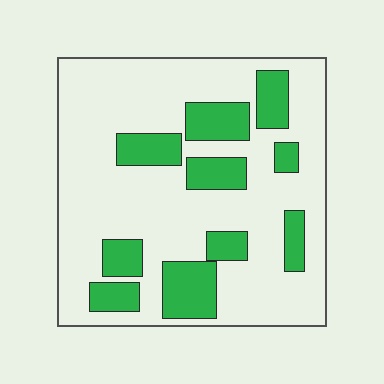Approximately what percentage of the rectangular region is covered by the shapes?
Approximately 25%.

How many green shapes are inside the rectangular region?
10.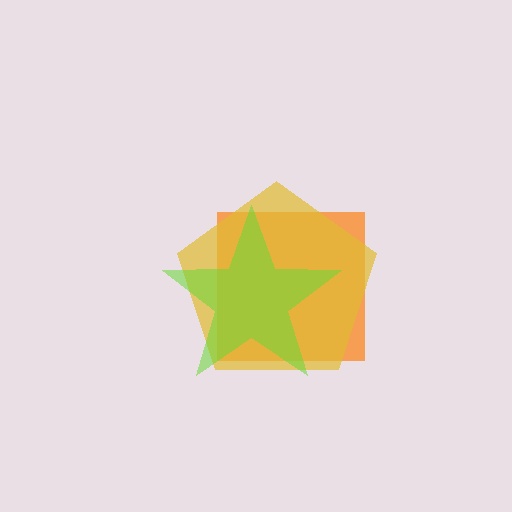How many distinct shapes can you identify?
There are 3 distinct shapes: an orange square, a yellow pentagon, a lime star.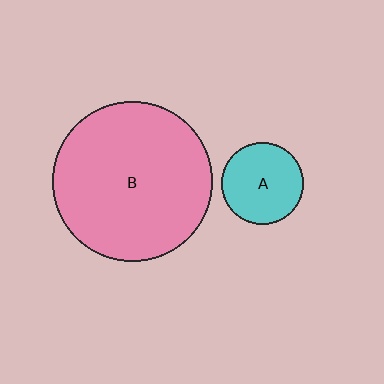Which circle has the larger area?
Circle B (pink).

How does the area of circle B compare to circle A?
Approximately 3.8 times.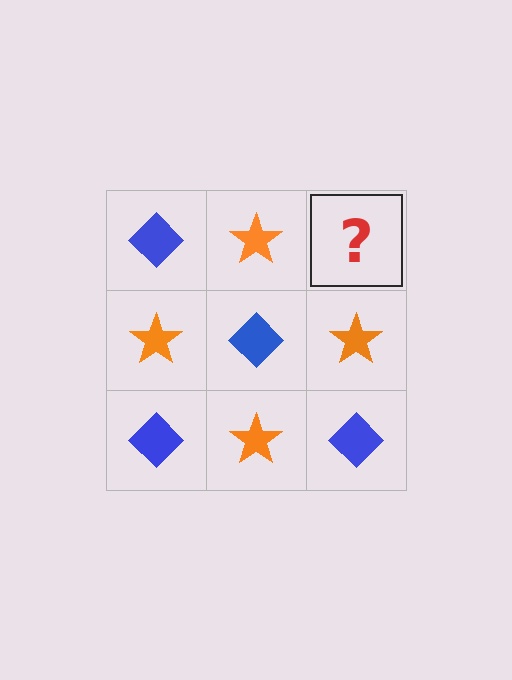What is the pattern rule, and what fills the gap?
The rule is that it alternates blue diamond and orange star in a checkerboard pattern. The gap should be filled with a blue diamond.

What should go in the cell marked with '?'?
The missing cell should contain a blue diamond.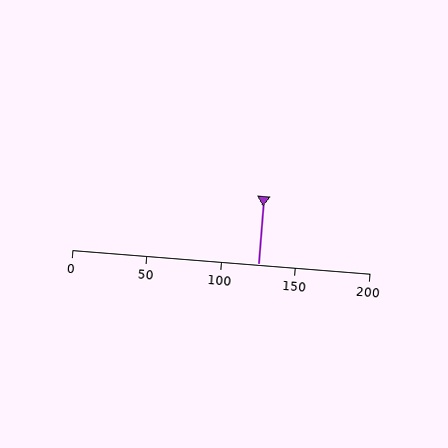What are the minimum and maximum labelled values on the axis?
The axis runs from 0 to 200.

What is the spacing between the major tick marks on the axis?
The major ticks are spaced 50 apart.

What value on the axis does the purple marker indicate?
The marker indicates approximately 125.